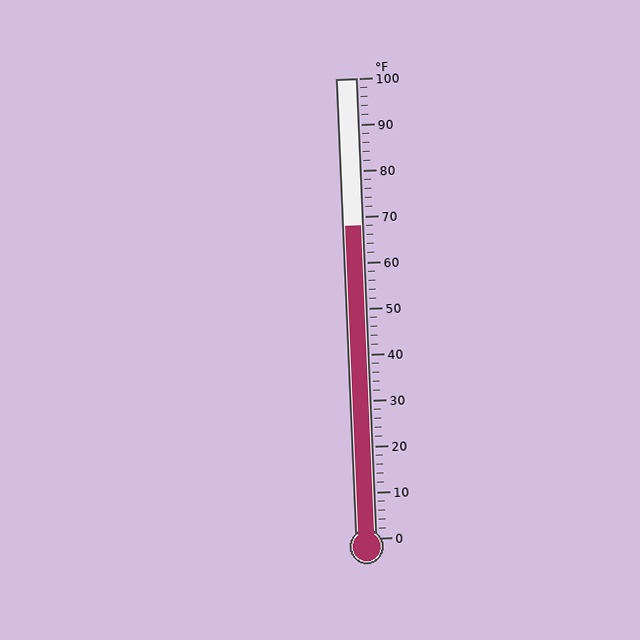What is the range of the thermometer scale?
The thermometer scale ranges from 0°F to 100°F.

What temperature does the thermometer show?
The thermometer shows approximately 68°F.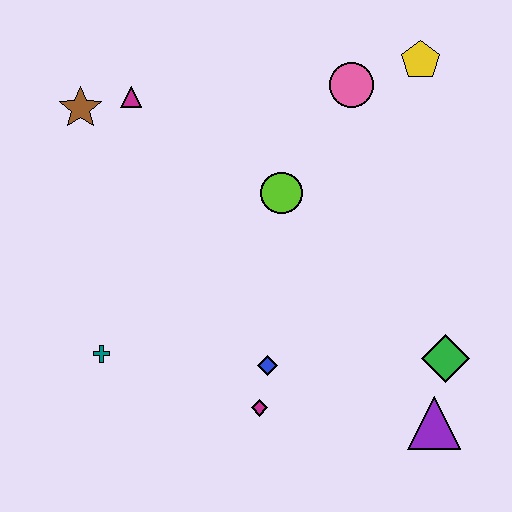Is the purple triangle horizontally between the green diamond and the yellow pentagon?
Yes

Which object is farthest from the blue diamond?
The yellow pentagon is farthest from the blue diamond.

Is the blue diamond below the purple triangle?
No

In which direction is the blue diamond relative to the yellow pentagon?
The blue diamond is below the yellow pentagon.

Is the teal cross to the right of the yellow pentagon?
No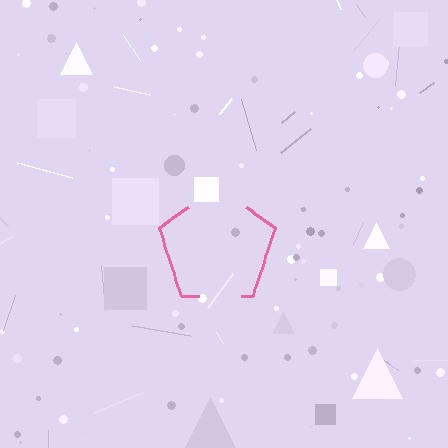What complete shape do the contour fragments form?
The contour fragments form a pentagon.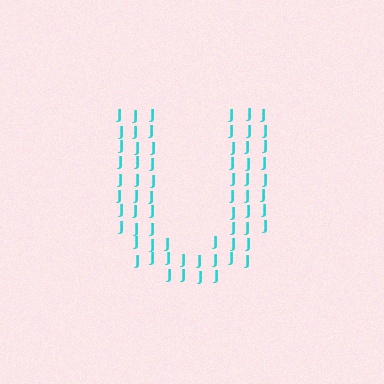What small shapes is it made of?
It is made of small letter J's.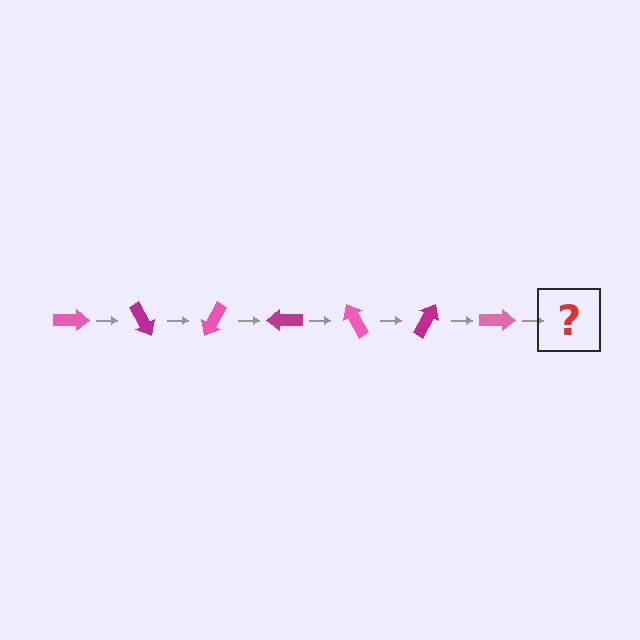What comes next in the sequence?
The next element should be a magenta arrow, rotated 420 degrees from the start.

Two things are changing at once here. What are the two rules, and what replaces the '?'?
The two rules are that it rotates 60 degrees each step and the color cycles through pink and magenta. The '?' should be a magenta arrow, rotated 420 degrees from the start.